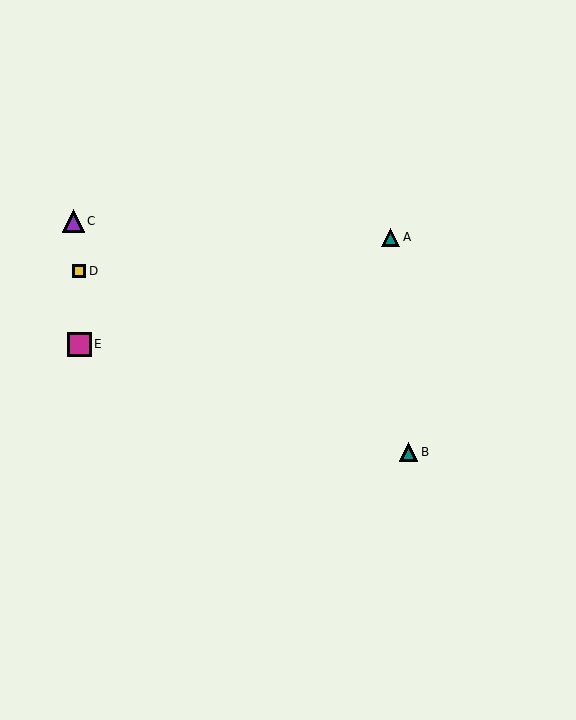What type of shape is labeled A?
Shape A is a teal triangle.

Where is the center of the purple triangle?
The center of the purple triangle is at (73, 221).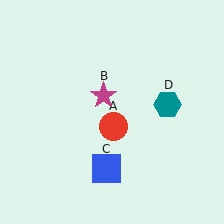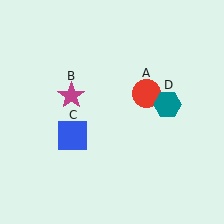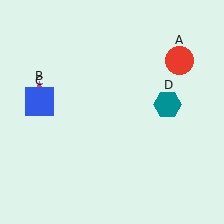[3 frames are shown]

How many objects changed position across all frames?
3 objects changed position: red circle (object A), magenta star (object B), blue square (object C).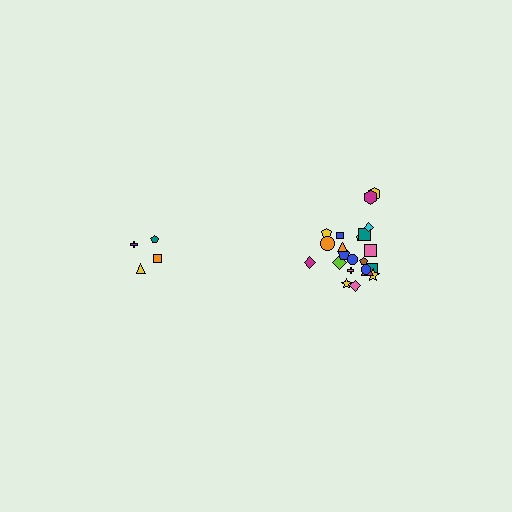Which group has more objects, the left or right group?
The right group.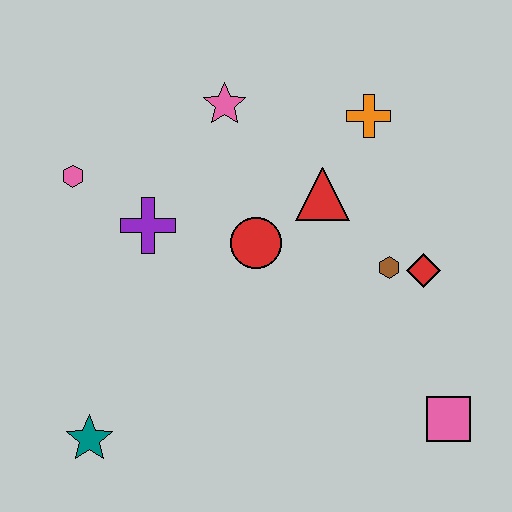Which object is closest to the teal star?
The purple cross is closest to the teal star.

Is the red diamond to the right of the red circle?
Yes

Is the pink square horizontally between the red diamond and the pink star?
No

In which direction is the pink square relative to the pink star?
The pink square is below the pink star.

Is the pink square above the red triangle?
No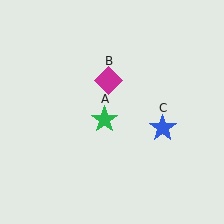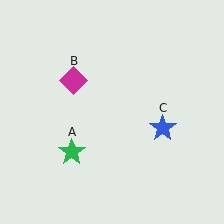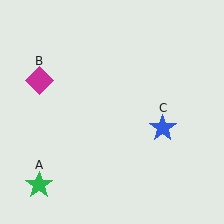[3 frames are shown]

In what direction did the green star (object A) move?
The green star (object A) moved down and to the left.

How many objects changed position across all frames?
2 objects changed position: green star (object A), magenta diamond (object B).